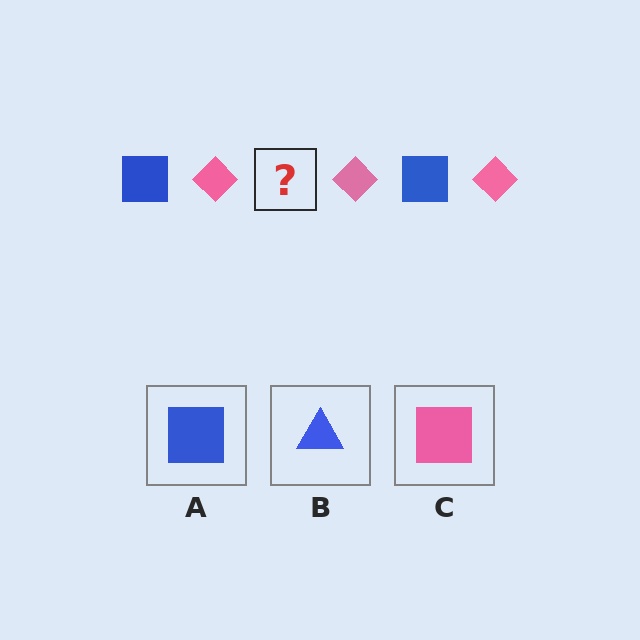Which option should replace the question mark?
Option A.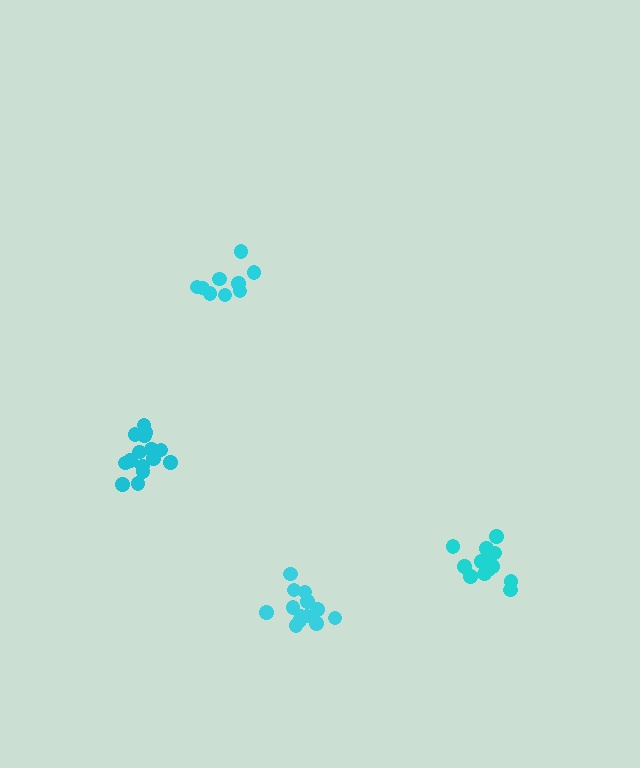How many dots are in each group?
Group 1: 10 dots, Group 2: 13 dots, Group 3: 16 dots, Group 4: 14 dots (53 total).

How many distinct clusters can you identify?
There are 4 distinct clusters.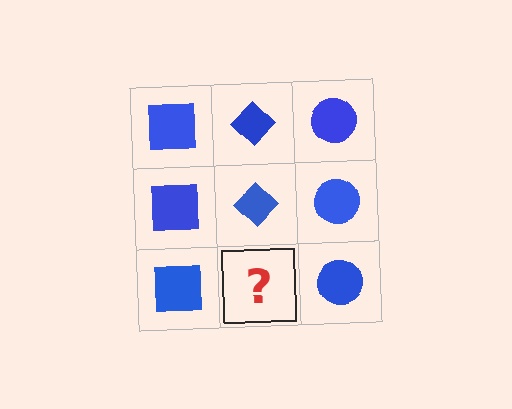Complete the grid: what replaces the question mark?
The question mark should be replaced with a blue diamond.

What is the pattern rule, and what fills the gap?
The rule is that each column has a consistent shape. The gap should be filled with a blue diamond.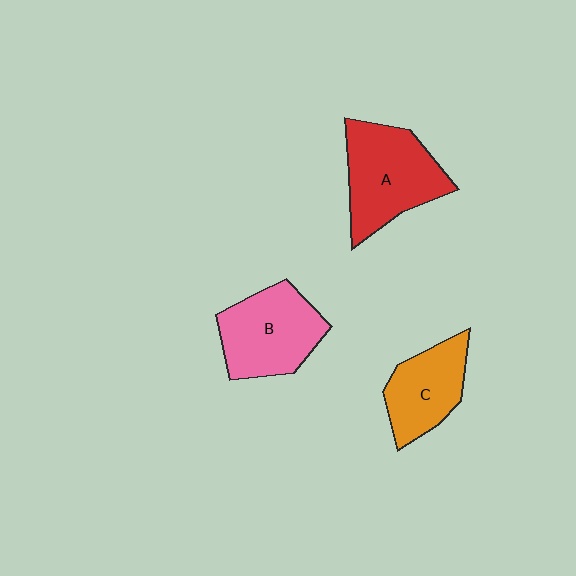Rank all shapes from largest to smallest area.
From largest to smallest: A (red), B (pink), C (orange).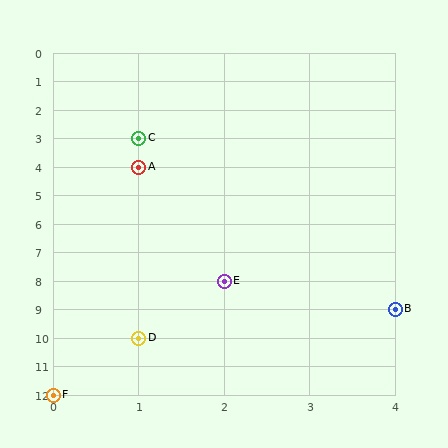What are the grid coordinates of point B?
Point B is at grid coordinates (4, 9).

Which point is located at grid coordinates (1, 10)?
Point D is at (1, 10).